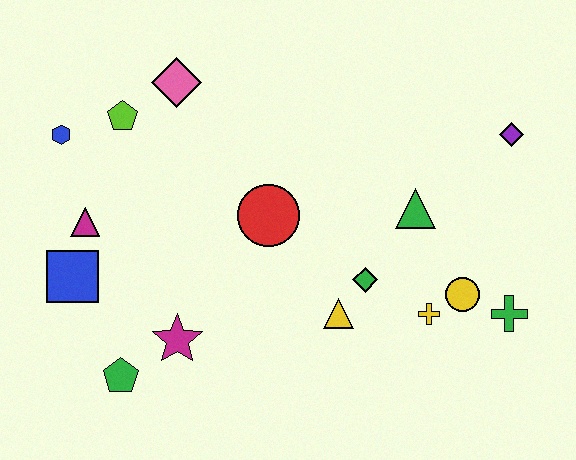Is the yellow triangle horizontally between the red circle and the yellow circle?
Yes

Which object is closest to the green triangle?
The green diamond is closest to the green triangle.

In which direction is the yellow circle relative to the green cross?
The yellow circle is to the left of the green cross.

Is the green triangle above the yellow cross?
Yes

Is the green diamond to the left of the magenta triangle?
No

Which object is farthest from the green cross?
The blue hexagon is farthest from the green cross.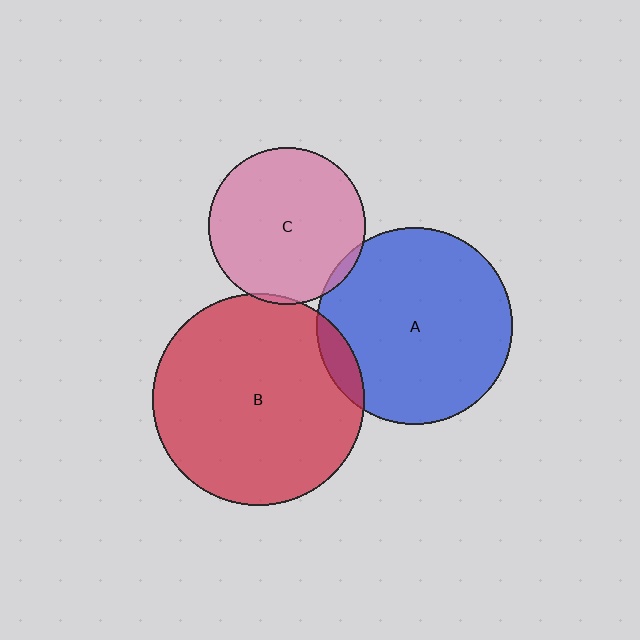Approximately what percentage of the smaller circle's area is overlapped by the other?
Approximately 5%.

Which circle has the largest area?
Circle B (red).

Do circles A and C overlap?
Yes.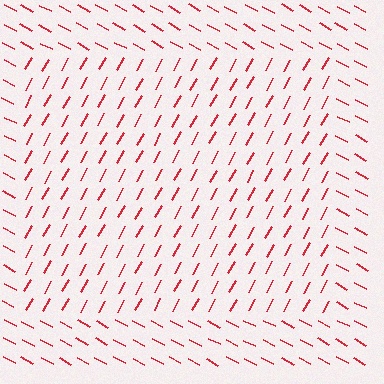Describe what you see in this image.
The image is filled with small red line segments. A rectangle region in the image has lines oriented differently from the surrounding lines, creating a visible texture boundary.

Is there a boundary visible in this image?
Yes, there is a texture boundary formed by a change in line orientation.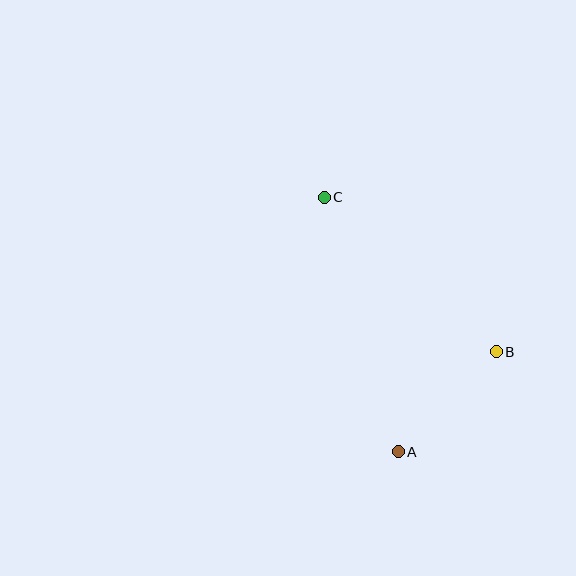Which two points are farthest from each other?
Points A and C are farthest from each other.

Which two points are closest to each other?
Points A and B are closest to each other.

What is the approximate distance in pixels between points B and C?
The distance between B and C is approximately 231 pixels.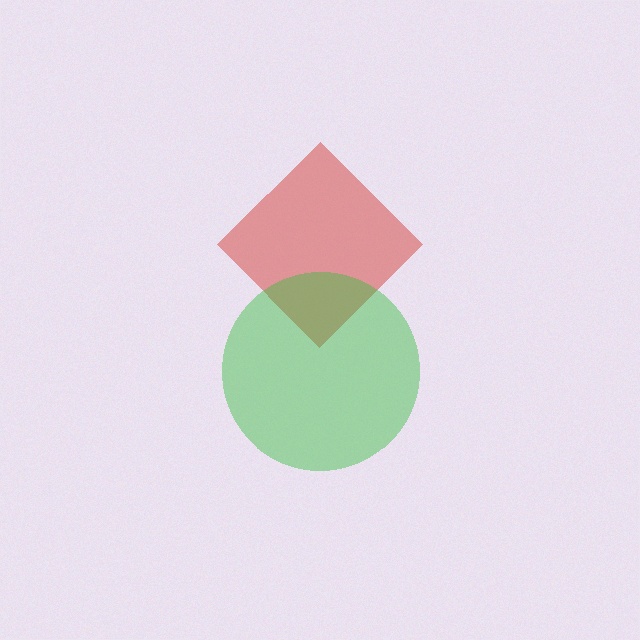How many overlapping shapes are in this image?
There are 2 overlapping shapes in the image.